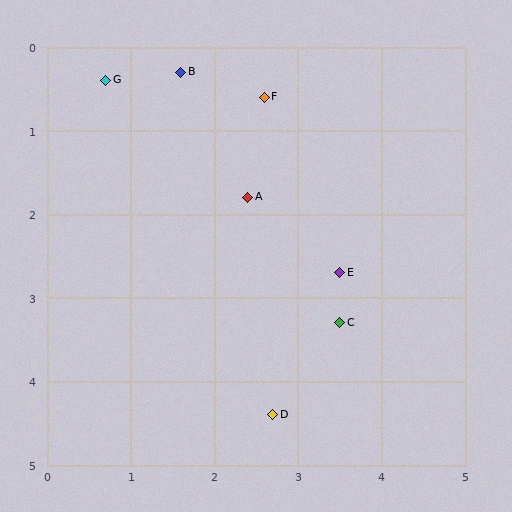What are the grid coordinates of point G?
Point G is at approximately (0.7, 0.4).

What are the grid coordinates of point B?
Point B is at approximately (1.6, 0.3).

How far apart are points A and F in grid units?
Points A and F are about 1.2 grid units apart.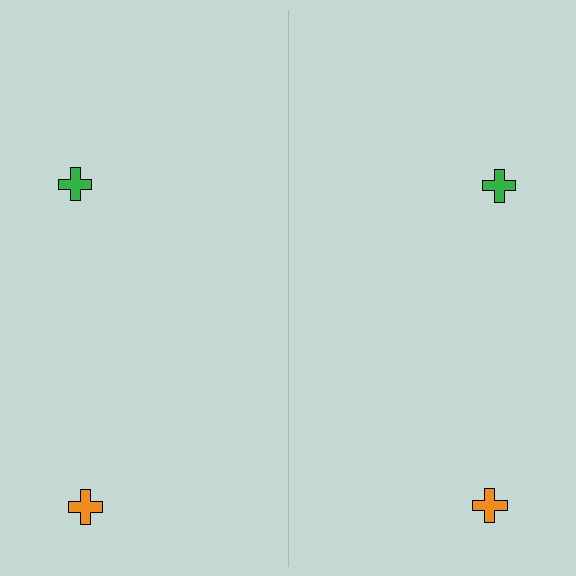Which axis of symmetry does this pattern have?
The pattern has a vertical axis of symmetry running through the center of the image.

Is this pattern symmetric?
Yes, this pattern has bilateral (reflection) symmetry.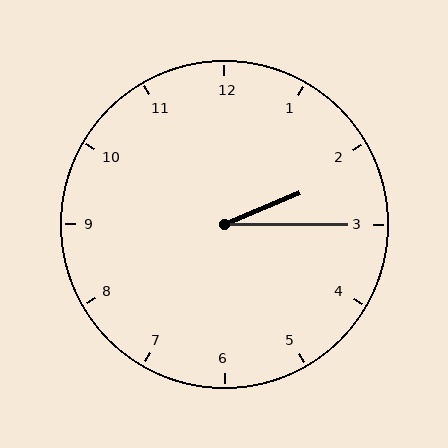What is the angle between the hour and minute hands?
Approximately 22 degrees.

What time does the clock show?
2:15.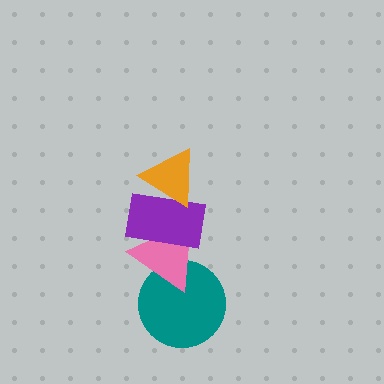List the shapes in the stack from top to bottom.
From top to bottom: the orange triangle, the purple rectangle, the pink triangle, the teal circle.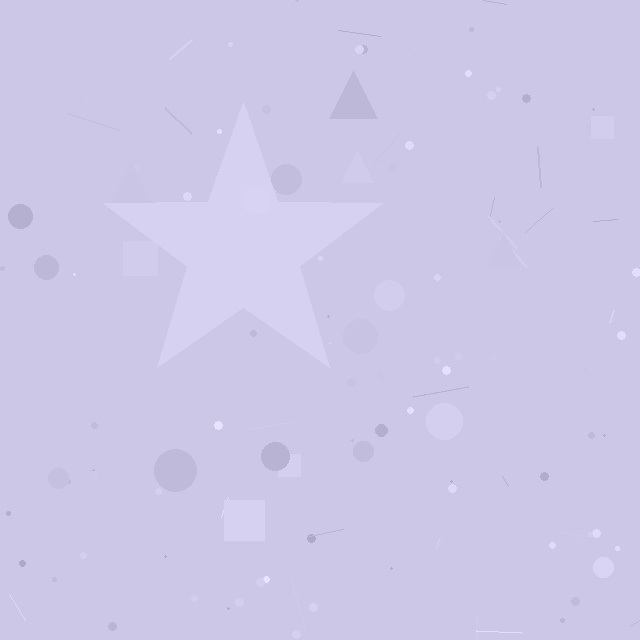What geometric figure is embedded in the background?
A star is embedded in the background.